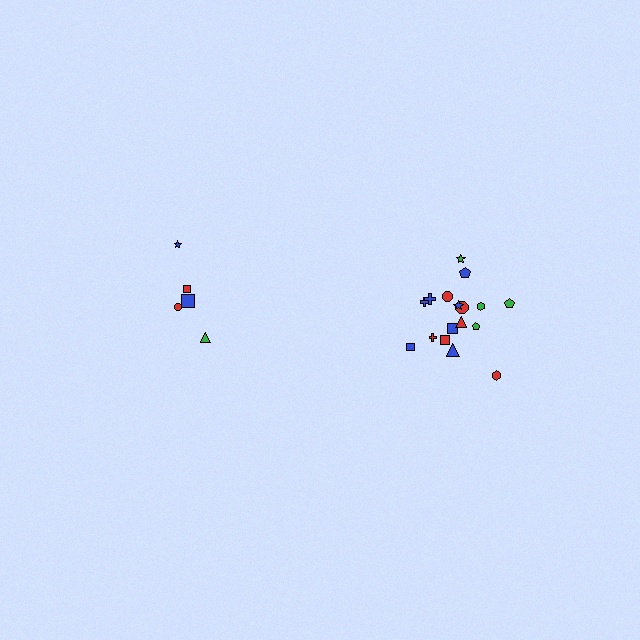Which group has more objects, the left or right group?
The right group.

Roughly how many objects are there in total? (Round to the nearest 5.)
Roughly 25 objects in total.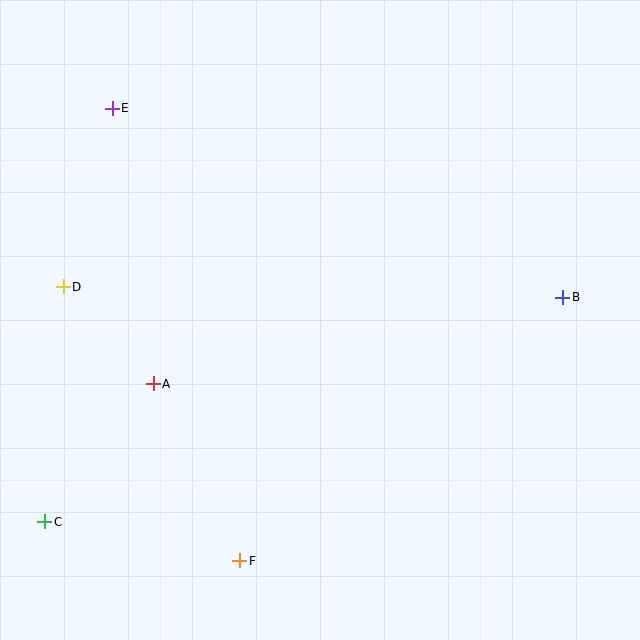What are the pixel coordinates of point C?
Point C is at (45, 522).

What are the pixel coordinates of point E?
Point E is at (112, 108).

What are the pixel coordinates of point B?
Point B is at (563, 297).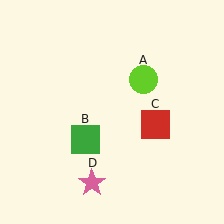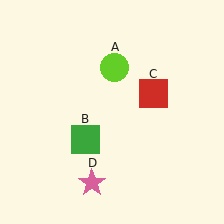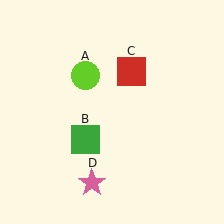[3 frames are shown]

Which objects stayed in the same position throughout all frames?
Green square (object B) and pink star (object D) remained stationary.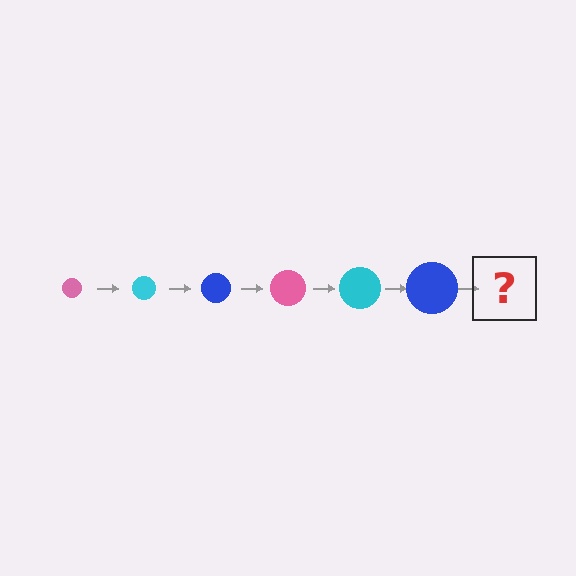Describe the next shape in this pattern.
It should be a pink circle, larger than the previous one.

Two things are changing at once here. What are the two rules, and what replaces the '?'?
The two rules are that the circle grows larger each step and the color cycles through pink, cyan, and blue. The '?' should be a pink circle, larger than the previous one.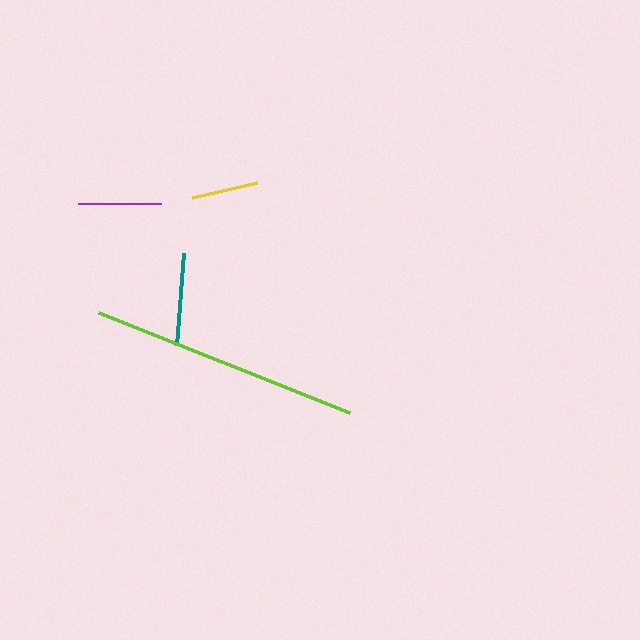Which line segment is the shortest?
The yellow line is the shortest at approximately 67 pixels.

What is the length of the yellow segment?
The yellow segment is approximately 67 pixels long.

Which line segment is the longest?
The lime line is the longest at approximately 270 pixels.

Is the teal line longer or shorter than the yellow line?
The teal line is longer than the yellow line.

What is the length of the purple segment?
The purple segment is approximately 82 pixels long.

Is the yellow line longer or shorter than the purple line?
The purple line is longer than the yellow line.